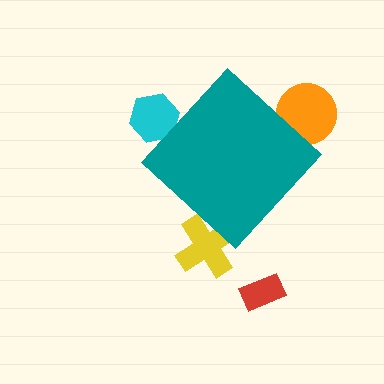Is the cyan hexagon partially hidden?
Yes, the cyan hexagon is partially hidden behind the teal diamond.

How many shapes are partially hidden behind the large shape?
3 shapes are partially hidden.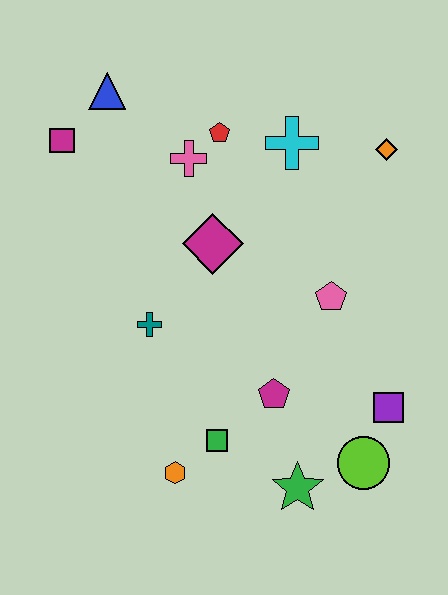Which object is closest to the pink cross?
The red pentagon is closest to the pink cross.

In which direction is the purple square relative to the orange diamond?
The purple square is below the orange diamond.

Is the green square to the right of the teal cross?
Yes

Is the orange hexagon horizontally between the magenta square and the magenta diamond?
Yes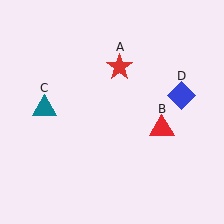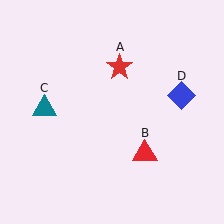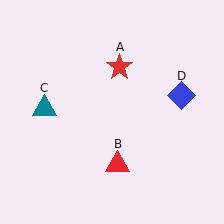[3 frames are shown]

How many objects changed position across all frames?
1 object changed position: red triangle (object B).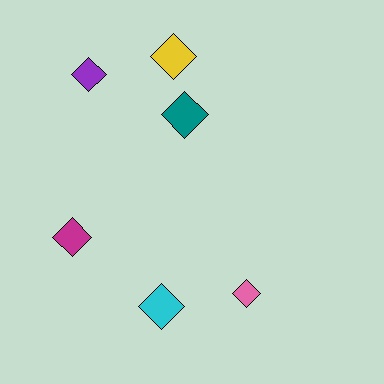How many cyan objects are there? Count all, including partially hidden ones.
There is 1 cyan object.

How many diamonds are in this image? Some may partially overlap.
There are 6 diamonds.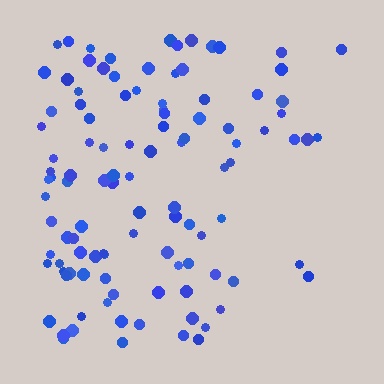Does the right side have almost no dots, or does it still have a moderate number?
Still a moderate number, just noticeably fewer than the left.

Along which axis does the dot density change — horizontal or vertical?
Horizontal.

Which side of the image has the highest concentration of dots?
The left.